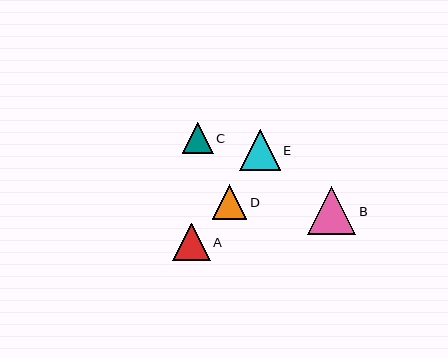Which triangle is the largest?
Triangle B is the largest with a size of approximately 48 pixels.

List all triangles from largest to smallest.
From largest to smallest: B, E, A, D, C.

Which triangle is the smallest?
Triangle C is the smallest with a size of approximately 31 pixels.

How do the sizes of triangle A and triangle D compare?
Triangle A and triangle D are approximately the same size.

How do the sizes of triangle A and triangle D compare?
Triangle A and triangle D are approximately the same size.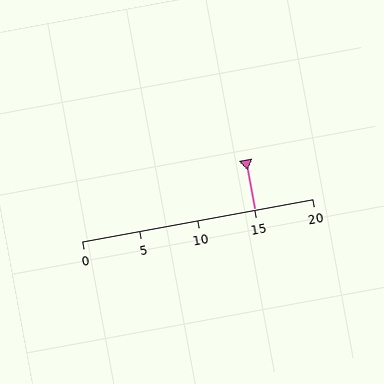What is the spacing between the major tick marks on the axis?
The major ticks are spaced 5 apart.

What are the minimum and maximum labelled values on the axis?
The axis runs from 0 to 20.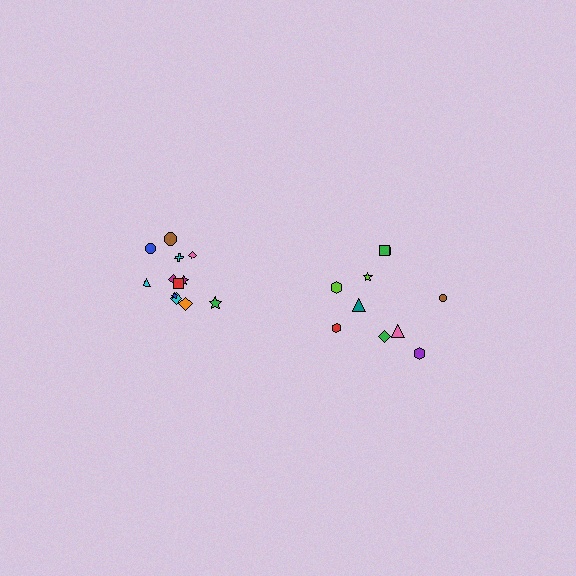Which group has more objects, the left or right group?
The left group.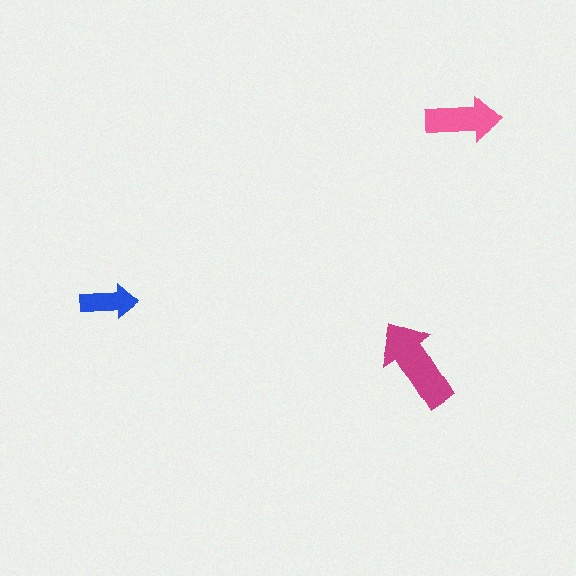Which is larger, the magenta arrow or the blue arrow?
The magenta one.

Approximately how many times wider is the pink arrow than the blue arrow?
About 1.5 times wider.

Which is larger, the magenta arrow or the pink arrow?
The magenta one.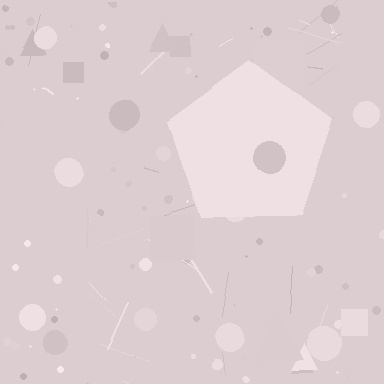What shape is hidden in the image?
A pentagon is hidden in the image.